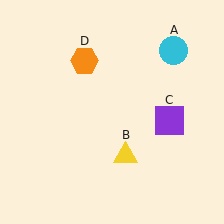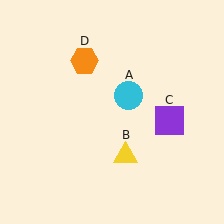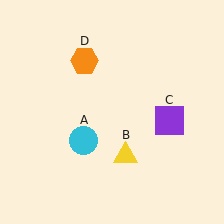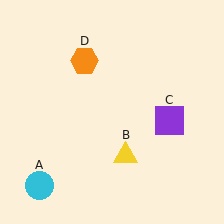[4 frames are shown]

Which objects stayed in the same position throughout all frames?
Yellow triangle (object B) and purple square (object C) and orange hexagon (object D) remained stationary.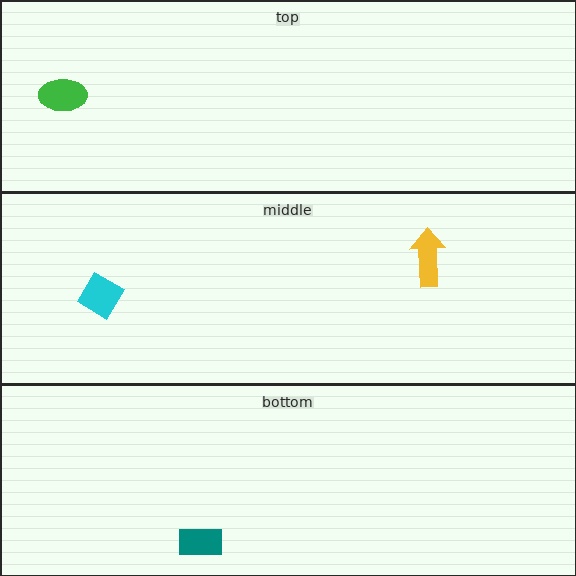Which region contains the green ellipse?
The top region.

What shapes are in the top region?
The green ellipse.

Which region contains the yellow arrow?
The middle region.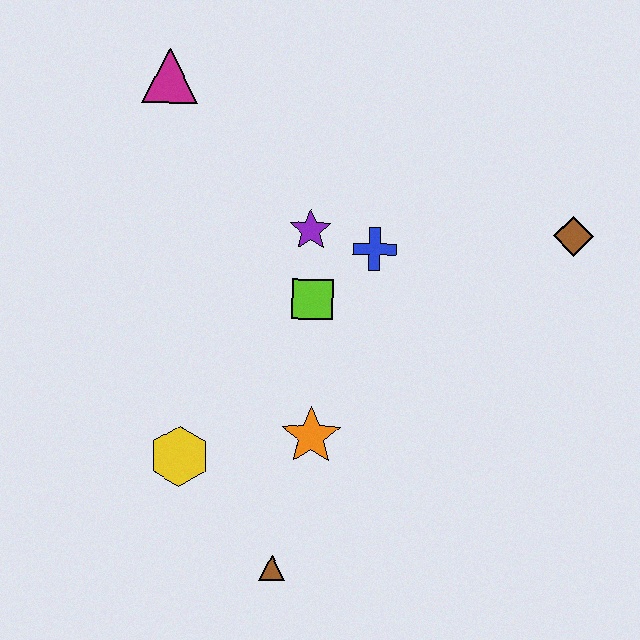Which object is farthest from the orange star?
The magenta triangle is farthest from the orange star.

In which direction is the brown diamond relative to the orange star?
The brown diamond is to the right of the orange star.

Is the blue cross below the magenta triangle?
Yes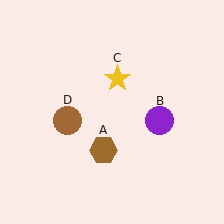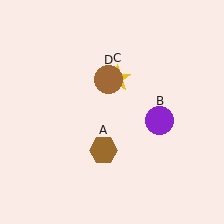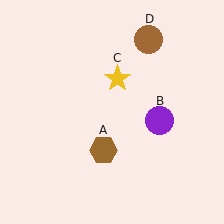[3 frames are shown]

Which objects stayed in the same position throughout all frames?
Brown hexagon (object A) and purple circle (object B) and yellow star (object C) remained stationary.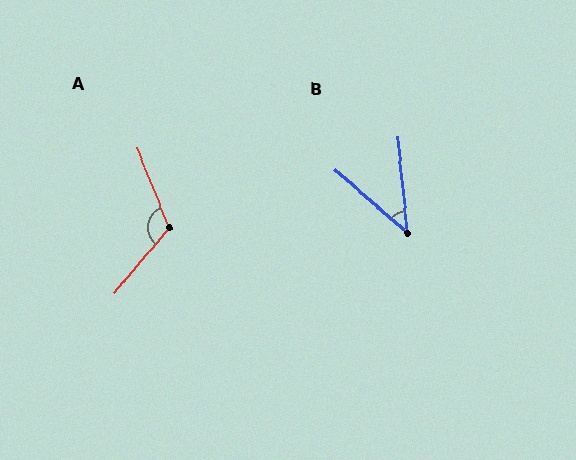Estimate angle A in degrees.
Approximately 119 degrees.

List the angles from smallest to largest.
B (43°), A (119°).